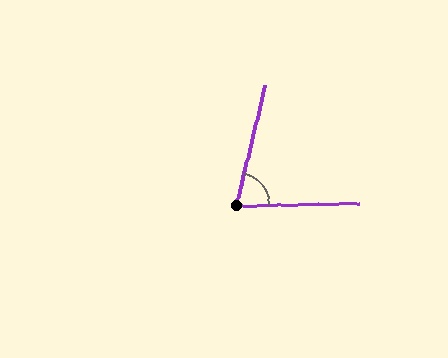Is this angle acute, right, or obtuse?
It is acute.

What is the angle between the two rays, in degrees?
Approximately 75 degrees.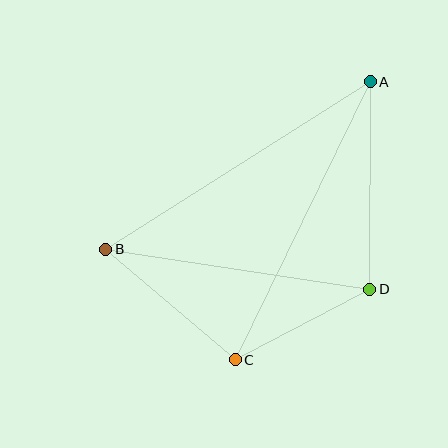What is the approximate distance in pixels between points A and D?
The distance between A and D is approximately 207 pixels.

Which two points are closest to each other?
Points C and D are closest to each other.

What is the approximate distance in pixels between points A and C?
The distance between A and C is approximately 309 pixels.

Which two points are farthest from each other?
Points A and B are farthest from each other.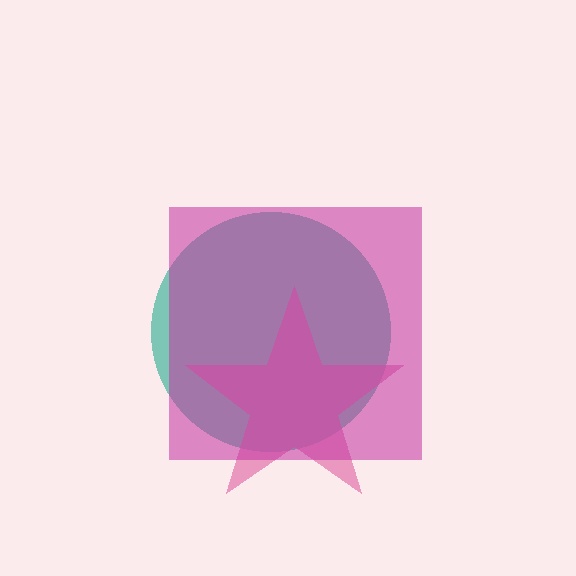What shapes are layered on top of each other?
The layered shapes are: a teal circle, a pink star, a magenta square.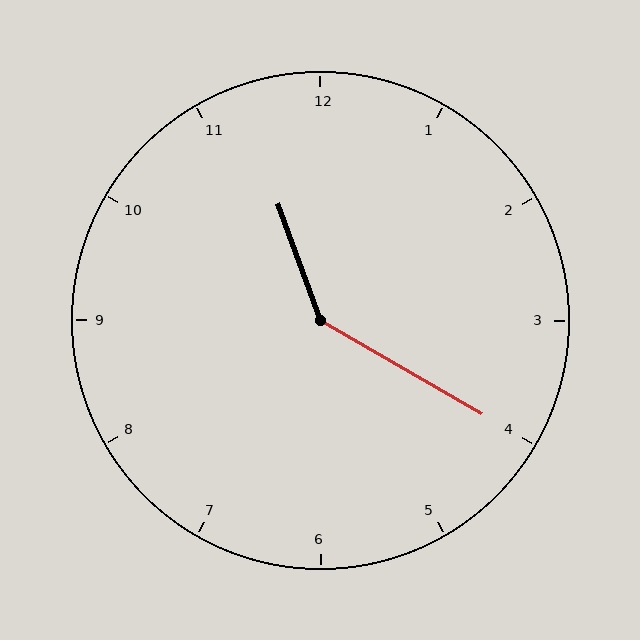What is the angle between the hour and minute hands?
Approximately 140 degrees.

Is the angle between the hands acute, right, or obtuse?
It is obtuse.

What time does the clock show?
11:20.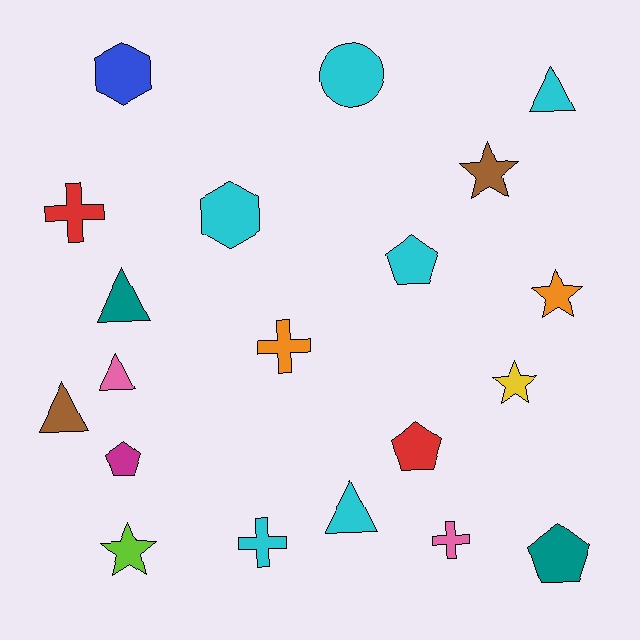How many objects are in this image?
There are 20 objects.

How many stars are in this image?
There are 4 stars.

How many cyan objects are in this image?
There are 6 cyan objects.